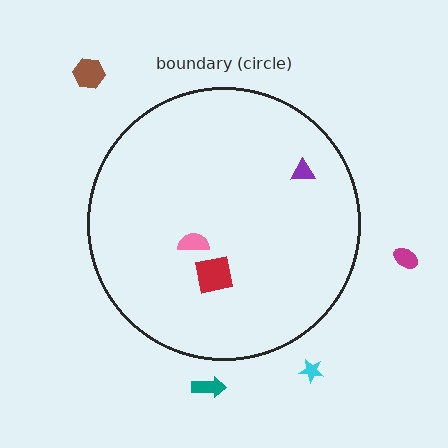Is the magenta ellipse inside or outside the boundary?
Outside.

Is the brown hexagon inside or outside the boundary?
Outside.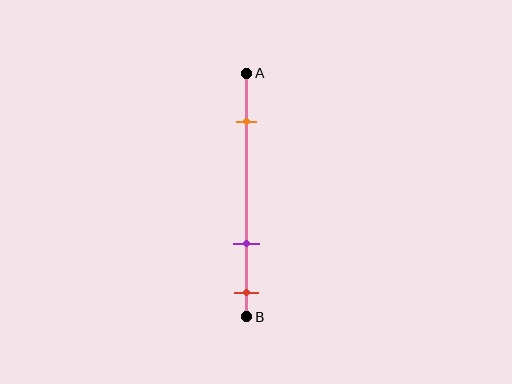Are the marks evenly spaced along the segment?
No, the marks are not evenly spaced.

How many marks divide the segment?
There are 3 marks dividing the segment.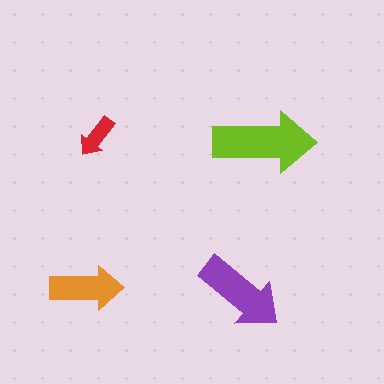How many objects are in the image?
There are 4 objects in the image.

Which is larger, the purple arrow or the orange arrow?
The purple one.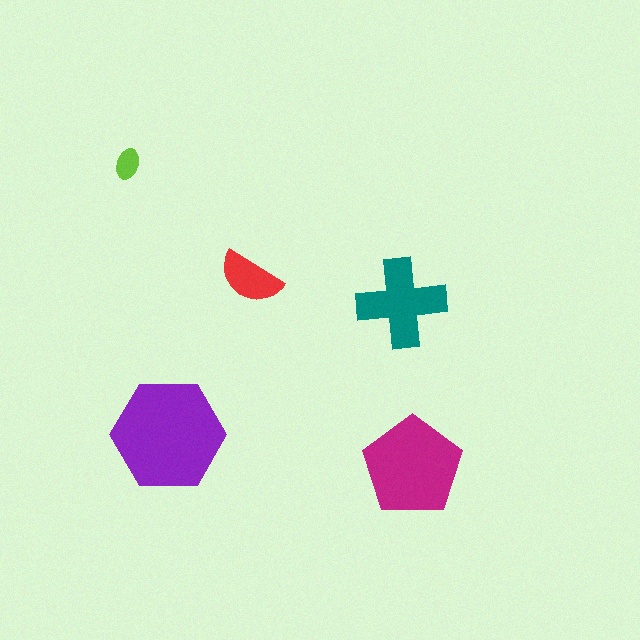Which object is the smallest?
The lime ellipse.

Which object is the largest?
The purple hexagon.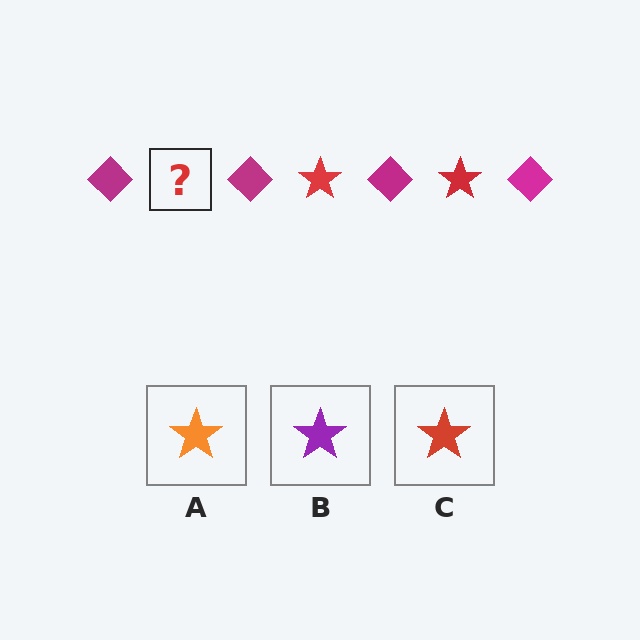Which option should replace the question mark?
Option C.